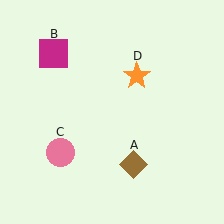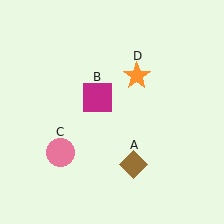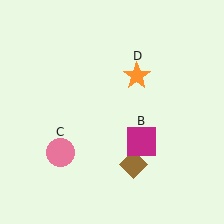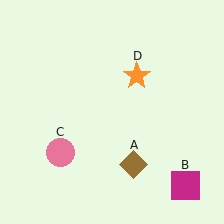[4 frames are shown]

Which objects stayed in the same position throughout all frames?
Brown diamond (object A) and pink circle (object C) and orange star (object D) remained stationary.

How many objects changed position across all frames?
1 object changed position: magenta square (object B).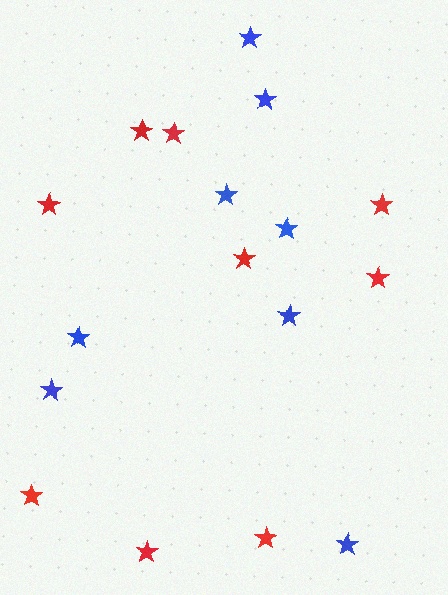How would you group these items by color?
There are 2 groups: one group of blue stars (8) and one group of red stars (9).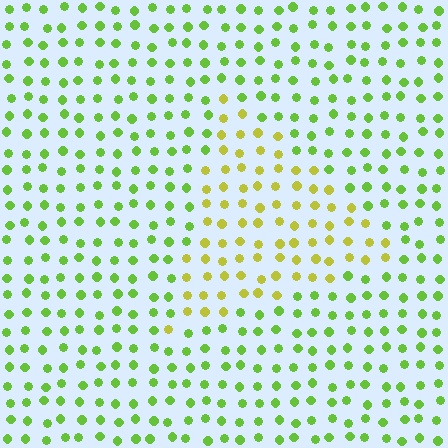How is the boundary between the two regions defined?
The boundary is defined purely by a slight shift in hue (about 37 degrees). Spacing, size, and orientation are identical on both sides.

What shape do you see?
I see a triangle.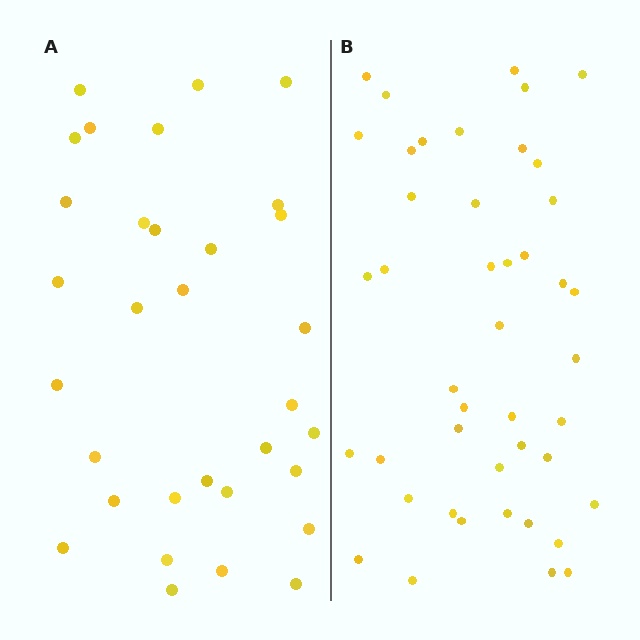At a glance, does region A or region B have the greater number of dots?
Region B (the right region) has more dots.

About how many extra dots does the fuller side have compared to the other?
Region B has roughly 12 or so more dots than region A.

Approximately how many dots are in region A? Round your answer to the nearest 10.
About 30 dots. (The exact count is 32, which rounds to 30.)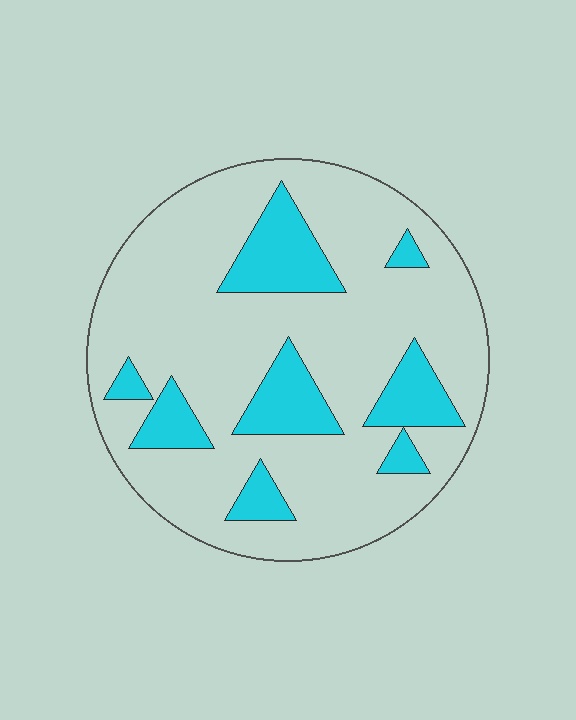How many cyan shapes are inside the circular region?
8.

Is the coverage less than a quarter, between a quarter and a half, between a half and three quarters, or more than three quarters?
Less than a quarter.